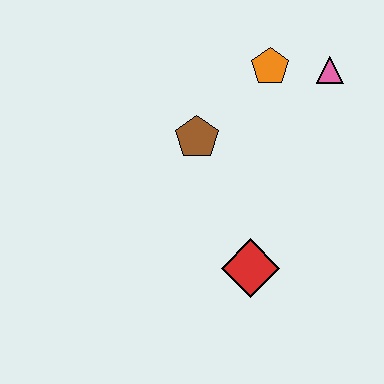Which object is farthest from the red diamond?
The pink triangle is farthest from the red diamond.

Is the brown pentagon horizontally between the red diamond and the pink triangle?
No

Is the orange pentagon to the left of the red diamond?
No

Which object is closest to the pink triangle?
The orange pentagon is closest to the pink triangle.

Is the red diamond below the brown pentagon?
Yes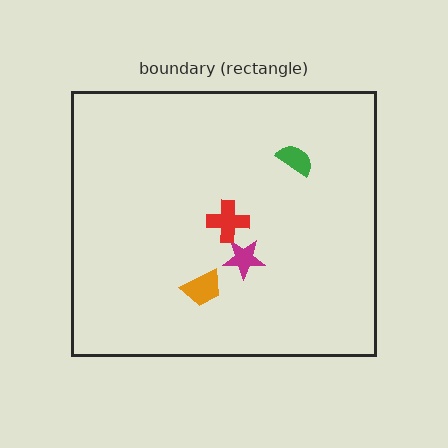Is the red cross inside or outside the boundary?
Inside.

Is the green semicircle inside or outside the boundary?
Inside.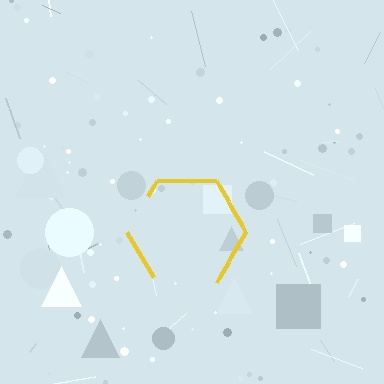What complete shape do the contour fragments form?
The contour fragments form a hexagon.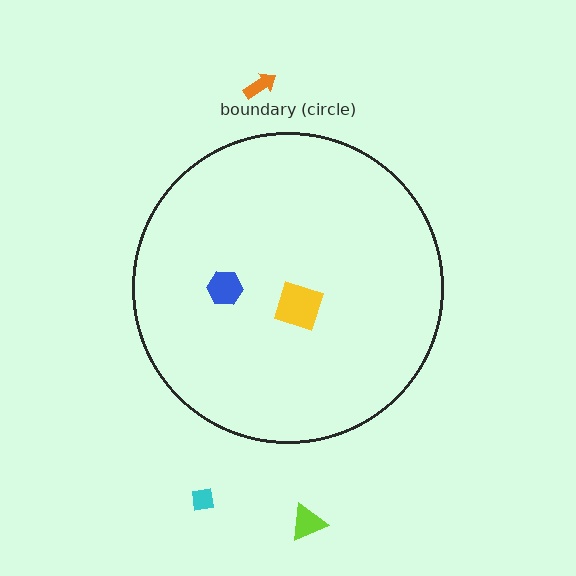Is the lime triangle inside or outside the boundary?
Outside.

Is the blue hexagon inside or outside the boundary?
Inside.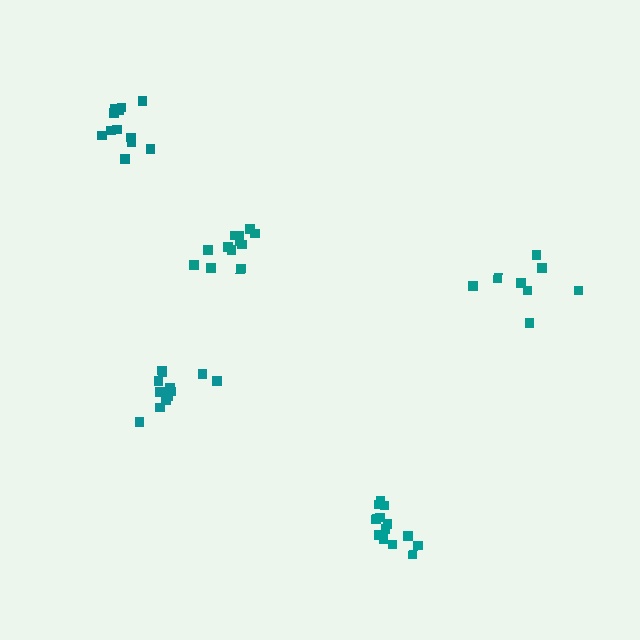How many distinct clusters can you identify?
There are 5 distinct clusters.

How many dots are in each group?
Group 1: 12 dots, Group 2: 12 dots, Group 3: 14 dots, Group 4: 12 dots, Group 5: 8 dots (58 total).